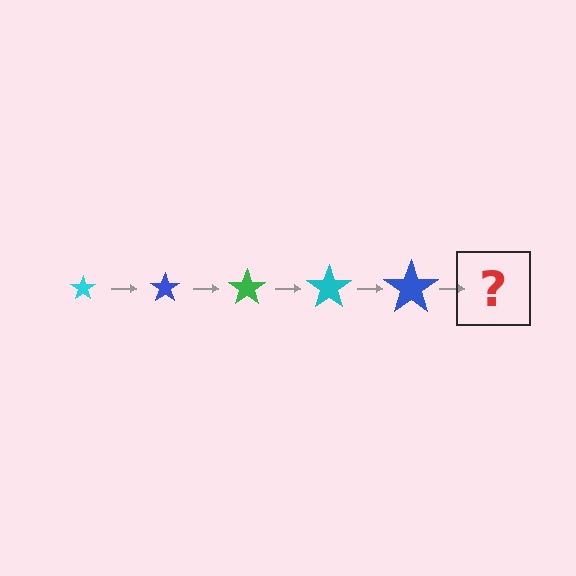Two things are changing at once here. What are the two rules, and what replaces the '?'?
The two rules are that the star grows larger each step and the color cycles through cyan, blue, and green. The '?' should be a green star, larger than the previous one.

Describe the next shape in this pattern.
It should be a green star, larger than the previous one.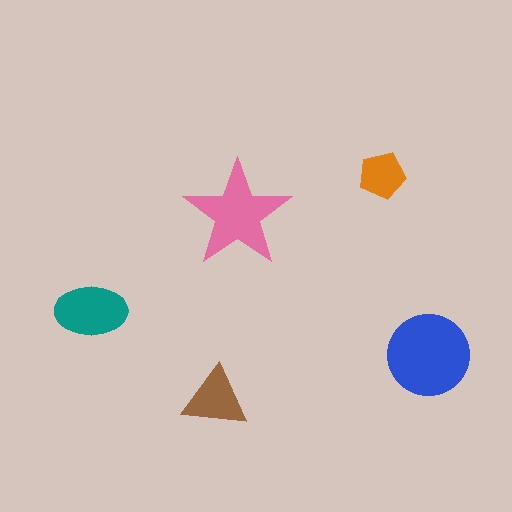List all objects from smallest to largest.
The orange pentagon, the brown triangle, the teal ellipse, the pink star, the blue circle.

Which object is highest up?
The orange pentagon is topmost.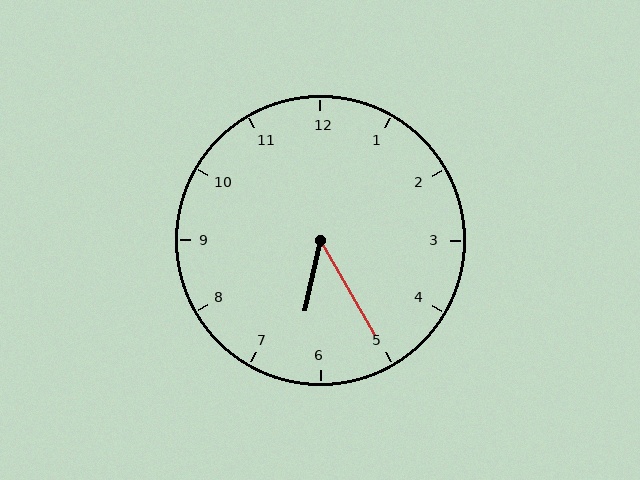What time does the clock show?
6:25.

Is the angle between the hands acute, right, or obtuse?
It is acute.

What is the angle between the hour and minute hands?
Approximately 42 degrees.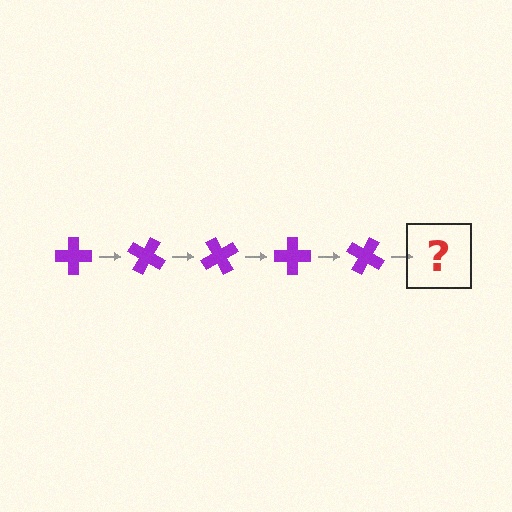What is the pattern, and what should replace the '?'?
The pattern is that the cross rotates 30 degrees each step. The '?' should be a purple cross rotated 150 degrees.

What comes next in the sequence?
The next element should be a purple cross rotated 150 degrees.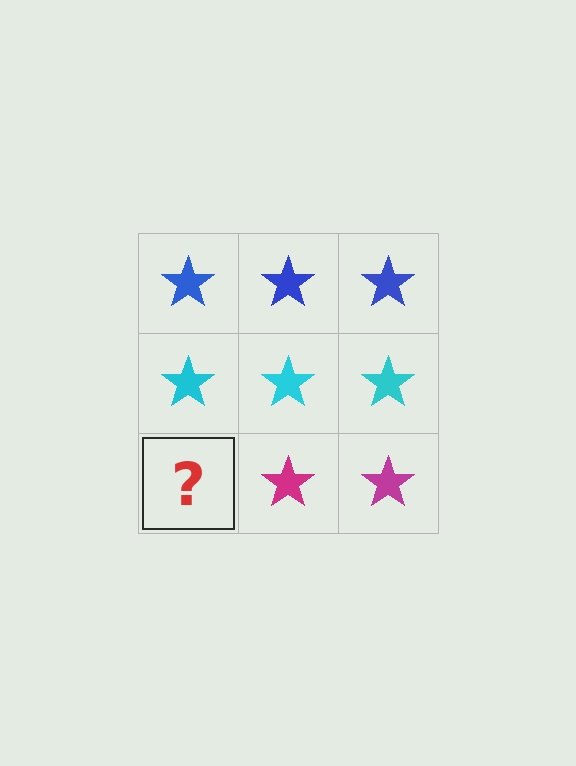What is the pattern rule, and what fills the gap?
The rule is that each row has a consistent color. The gap should be filled with a magenta star.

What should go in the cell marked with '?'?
The missing cell should contain a magenta star.